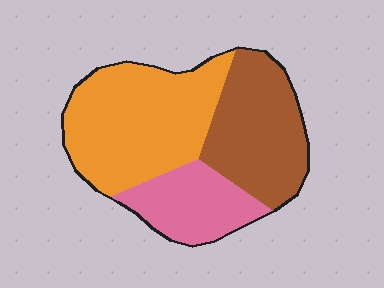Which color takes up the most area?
Orange, at roughly 45%.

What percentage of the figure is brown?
Brown covers roughly 35% of the figure.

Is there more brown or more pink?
Brown.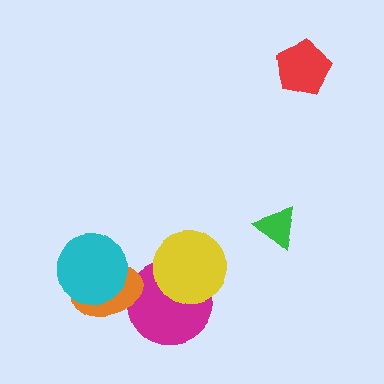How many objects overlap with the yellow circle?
1 object overlaps with the yellow circle.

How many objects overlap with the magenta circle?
2 objects overlap with the magenta circle.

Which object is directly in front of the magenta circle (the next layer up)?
The orange ellipse is directly in front of the magenta circle.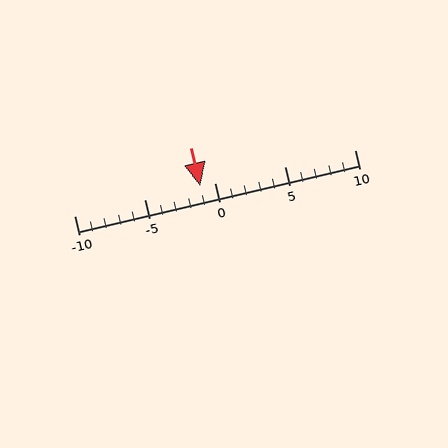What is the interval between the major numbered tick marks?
The major tick marks are spaced 5 units apart.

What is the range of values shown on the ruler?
The ruler shows values from -10 to 10.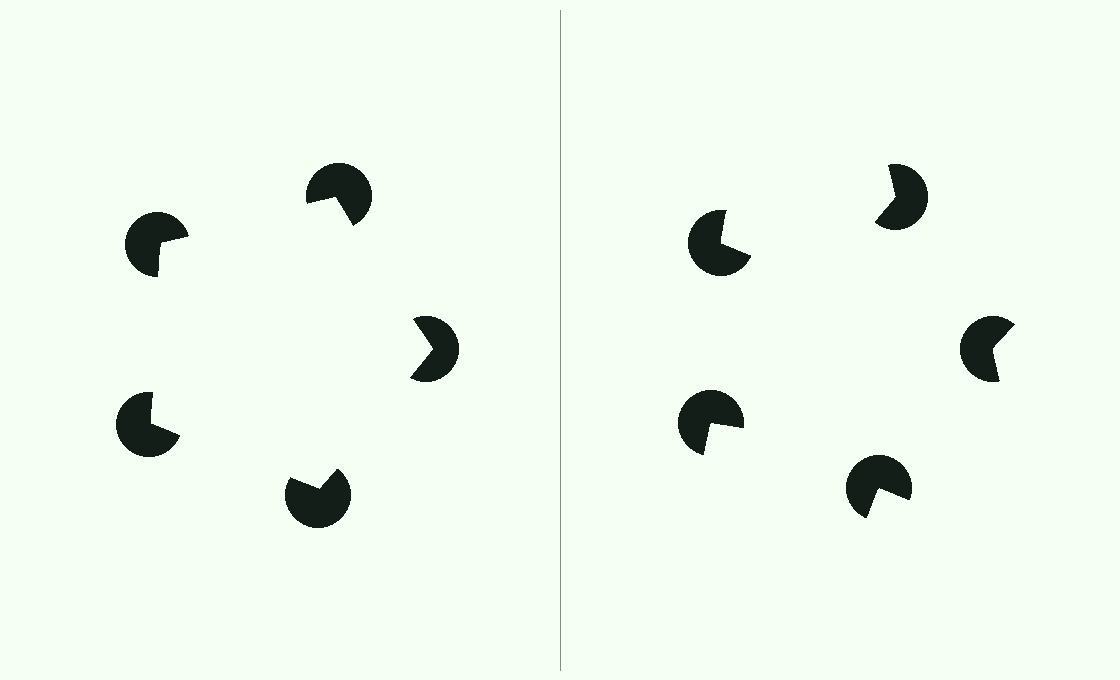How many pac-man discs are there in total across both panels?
10 — 5 on each side.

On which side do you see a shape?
An illusory pentagon appears on the left side. On the right side the wedge cuts are rotated, so no coherent shape forms.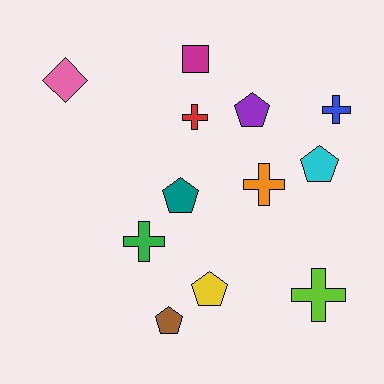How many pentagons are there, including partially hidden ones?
There are 5 pentagons.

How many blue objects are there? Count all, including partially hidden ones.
There is 1 blue object.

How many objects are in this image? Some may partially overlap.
There are 12 objects.